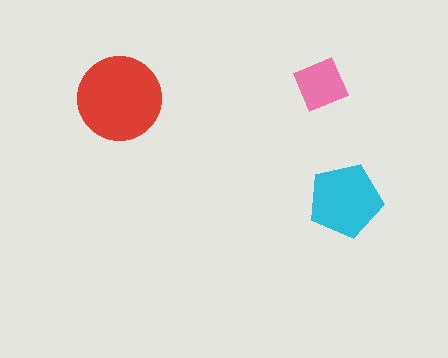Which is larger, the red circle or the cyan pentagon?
The red circle.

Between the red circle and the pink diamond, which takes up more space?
The red circle.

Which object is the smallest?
The pink diamond.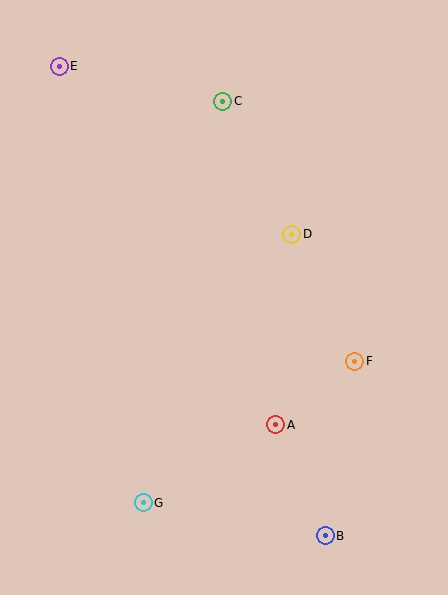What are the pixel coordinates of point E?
Point E is at (59, 66).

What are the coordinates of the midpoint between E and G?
The midpoint between E and G is at (101, 285).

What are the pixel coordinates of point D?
Point D is at (292, 234).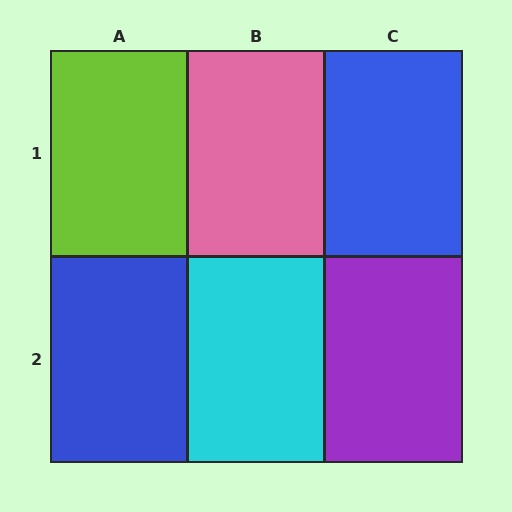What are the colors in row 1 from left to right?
Lime, pink, blue.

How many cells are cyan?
1 cell is cyan.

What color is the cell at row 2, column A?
Blue.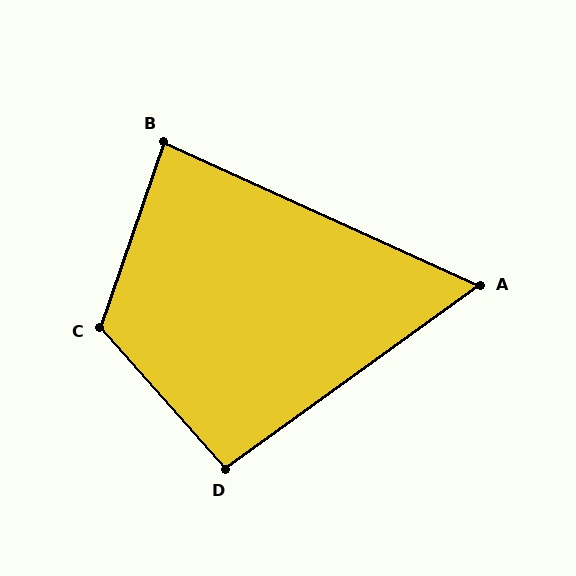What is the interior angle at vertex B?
Approximately 84 degrees (acute).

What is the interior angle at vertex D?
Approximately 96 degrees (obtuse).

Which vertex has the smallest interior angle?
A, at approximately 60 degrees.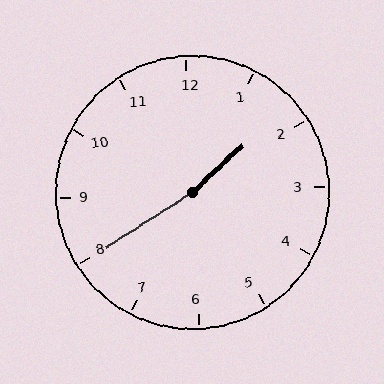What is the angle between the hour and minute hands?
Approximately 170 degrees.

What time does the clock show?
1:40.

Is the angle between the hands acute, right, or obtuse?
It is obtuse.